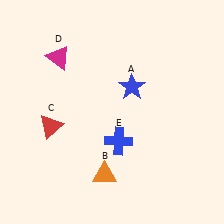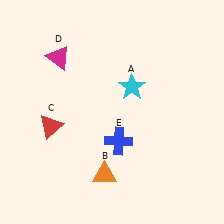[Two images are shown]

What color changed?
The star (A) changed from blue in Image 1 to cyan in Image 2.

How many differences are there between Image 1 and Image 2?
There is 1 difference between the two images.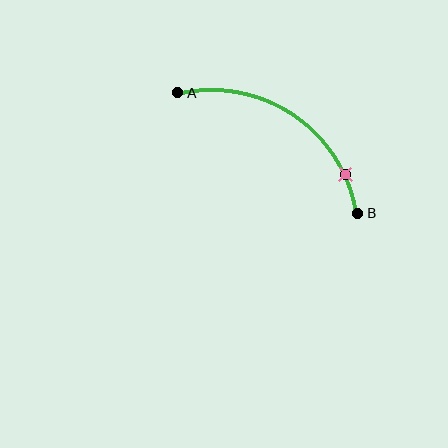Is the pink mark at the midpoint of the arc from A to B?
No. The pink mark lies on the arc but is closer to endpoint B. The arc midpoint would be at the point on the curve equidistant along the arc from both A and B.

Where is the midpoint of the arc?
The arc midpoint is the point on the curve farthest from the straight line joining A and B. It sits above and to the right of that line.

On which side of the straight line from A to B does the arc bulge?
The arc bulges above and to the right of the straight line connecting A and B.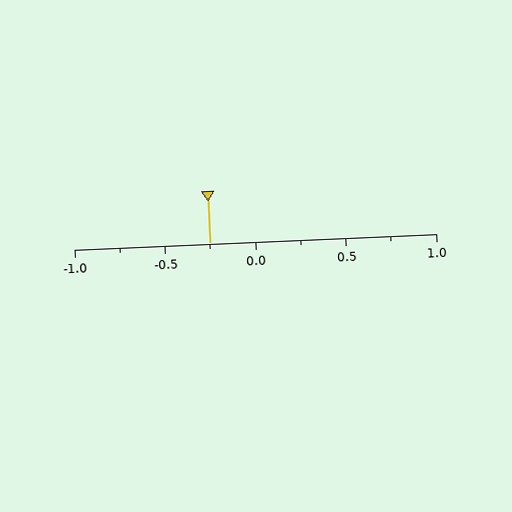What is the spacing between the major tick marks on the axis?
The major ticks are spaced 0.5 apart.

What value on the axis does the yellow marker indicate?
The marker indicates approximately -0.25.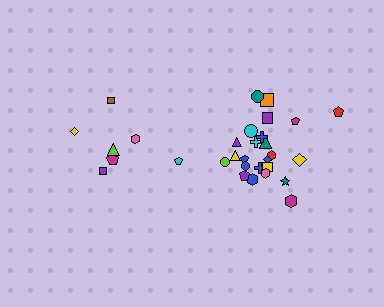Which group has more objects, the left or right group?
The right group.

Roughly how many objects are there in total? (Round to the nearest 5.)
Roughly 30 objects in total.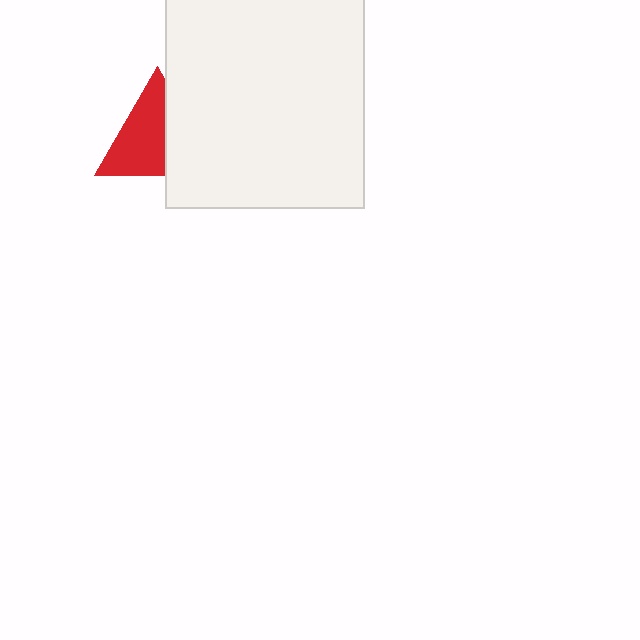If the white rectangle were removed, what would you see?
You would see the complete red triangle.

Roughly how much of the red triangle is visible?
About half of it is visible (roughly 62%).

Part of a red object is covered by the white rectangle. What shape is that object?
It is a triangle.